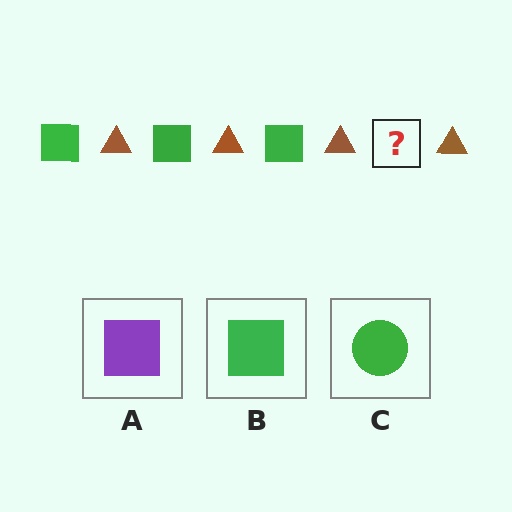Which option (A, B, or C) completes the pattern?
B.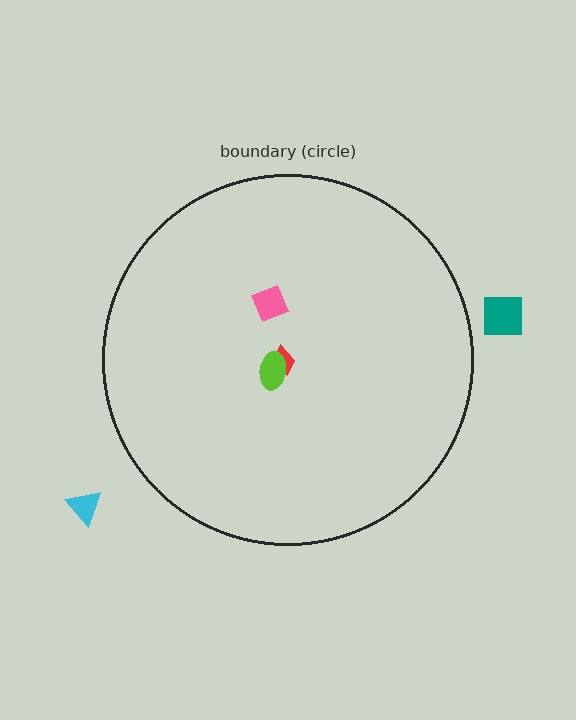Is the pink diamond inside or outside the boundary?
Inside.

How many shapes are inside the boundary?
3 inside, 2 outside.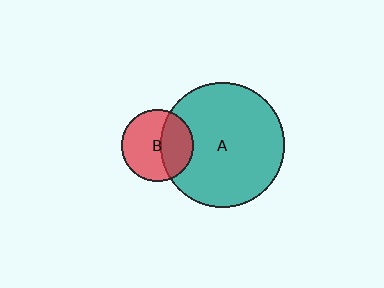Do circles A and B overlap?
Yes.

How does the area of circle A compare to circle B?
Approximately 3.0 times.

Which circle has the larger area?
Circle A (teal).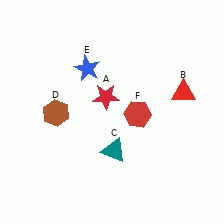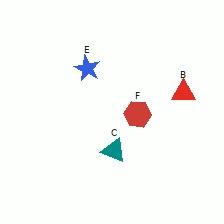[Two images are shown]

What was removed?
The brown hexagon (D), the red star (A) were removed in Image 2.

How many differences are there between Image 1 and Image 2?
There are 2 differences between the two images.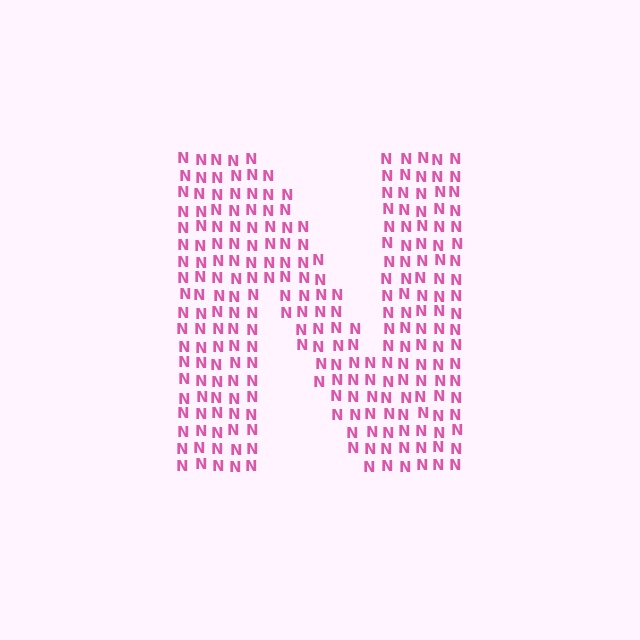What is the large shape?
The large shape is the letter N.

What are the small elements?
The small elements are letter N's.